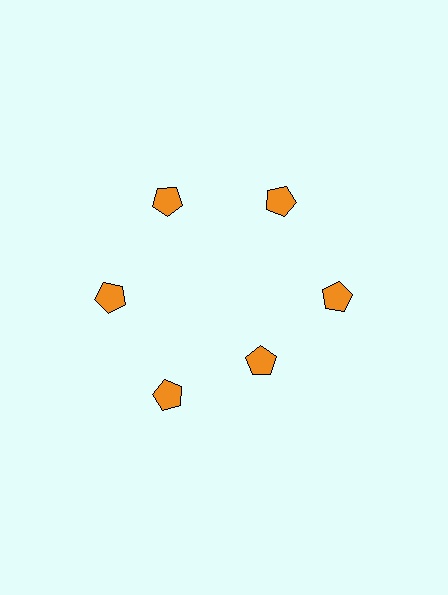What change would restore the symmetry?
The symmetry would be restored by moving it outward, back onto the ring so that all 6 pentagons sit at equal angles and equal distance from the center.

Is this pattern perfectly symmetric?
No. The 6 orange pentagons are arranged in a ring, but one element near the 5 o'clock position is pulled inward toward the center, breaking the 6-fold rotational symmetry.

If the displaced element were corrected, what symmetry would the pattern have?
It would have 6-fold rotational symmetry — the pattern would map onto itself every 60 degrees.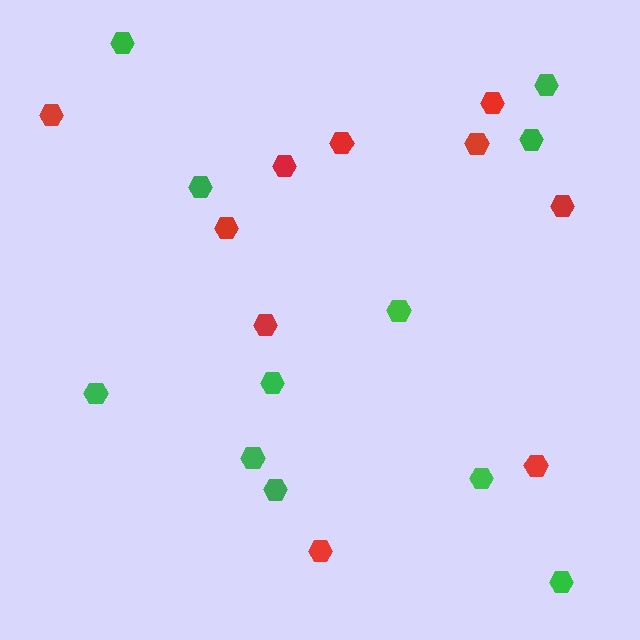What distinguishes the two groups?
There are 2 groups: one group of green hexagons (11) and one group of red hexagons (10).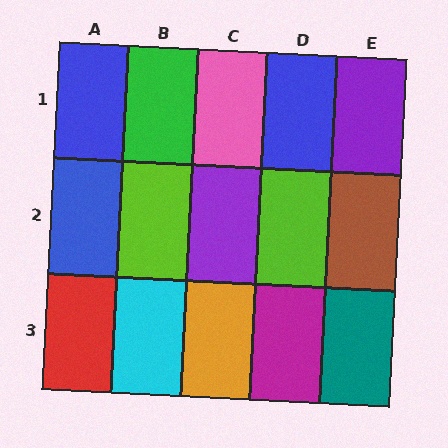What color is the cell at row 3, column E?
Teal.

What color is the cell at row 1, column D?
Blue.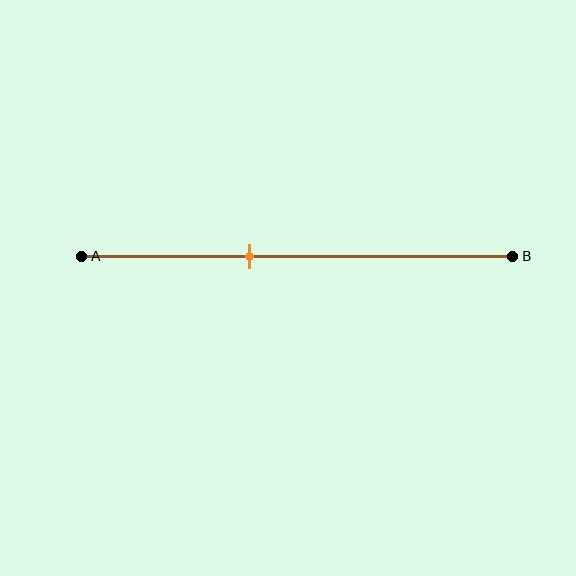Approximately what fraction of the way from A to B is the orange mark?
The orange mark is approximately 40% of the way from A to B.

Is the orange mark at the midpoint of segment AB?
No, the mark is at about 40% from A, not at the 50% midpoint.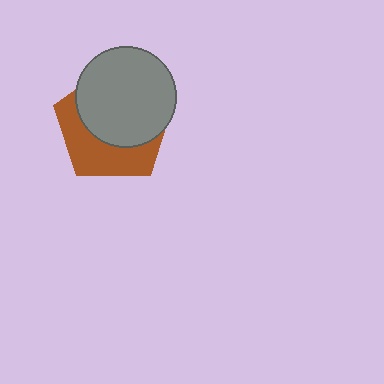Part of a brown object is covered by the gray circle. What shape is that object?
It is a pentagon.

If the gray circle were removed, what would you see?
You would see the complete brown pentagon.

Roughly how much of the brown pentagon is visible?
A small part of it is visible (roughly 41%).